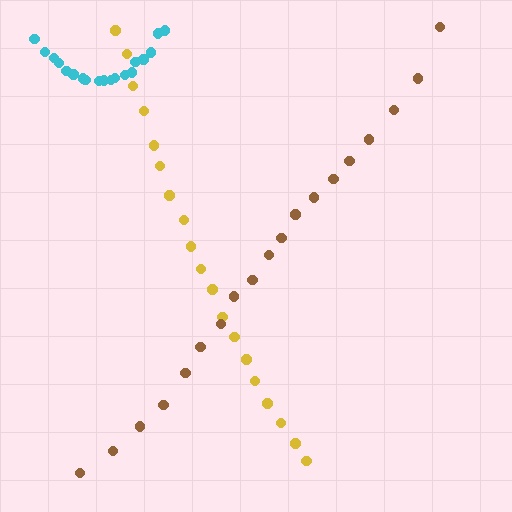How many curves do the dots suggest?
There are 3 distinct paths.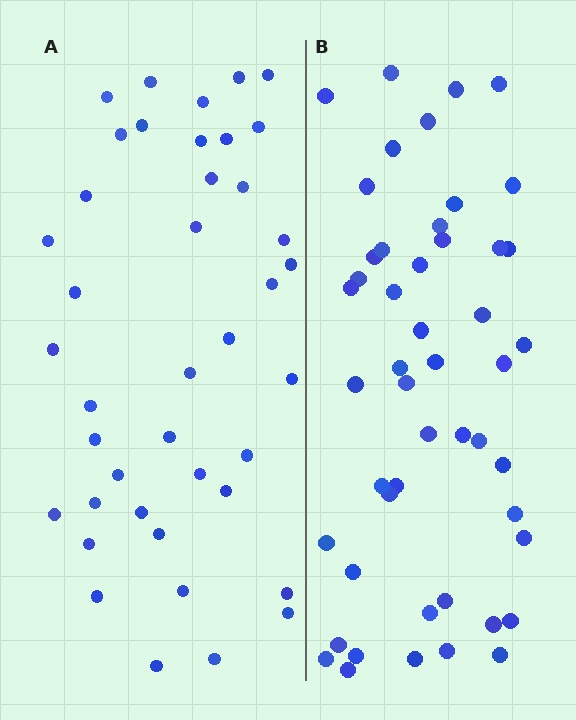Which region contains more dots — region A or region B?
Region B (the right region) has more dots.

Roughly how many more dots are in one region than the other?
Region B has roughly 8 or so more dots than region A.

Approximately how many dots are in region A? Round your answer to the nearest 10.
About 40 dots. (The exact count is 41, which rounds to 40.)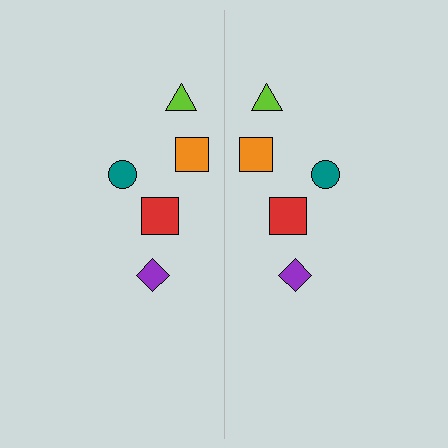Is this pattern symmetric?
Yes, this pattern has bilateral (reflection) symmetry.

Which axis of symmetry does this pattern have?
The pattern has a vertical axis of symmetry running through the center of the image.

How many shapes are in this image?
There are 10 shapes in this image.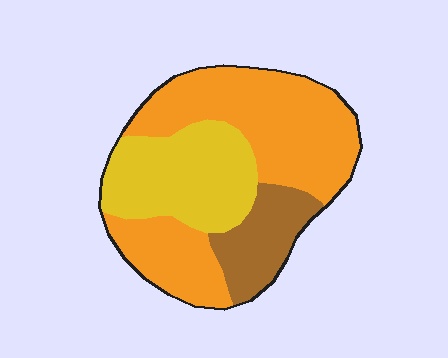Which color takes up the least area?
Brown, at roughly 15%.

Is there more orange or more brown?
Orange.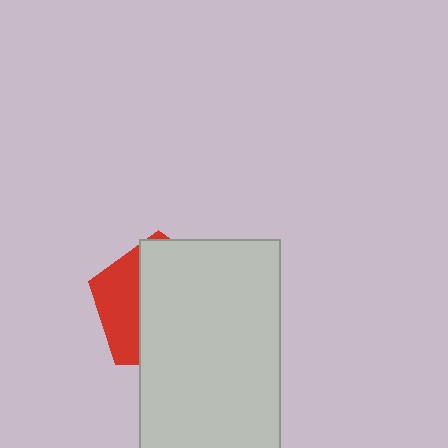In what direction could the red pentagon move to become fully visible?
The red pentagon could move left. That would shift it out from behind the light gray rectangle entirely.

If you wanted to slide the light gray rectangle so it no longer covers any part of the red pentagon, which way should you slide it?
Slide it right — that is the most direct way to separate the two shapes.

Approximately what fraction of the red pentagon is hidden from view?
Roughly 68% of the red pentagon is hidden behind the light gray rectangle.